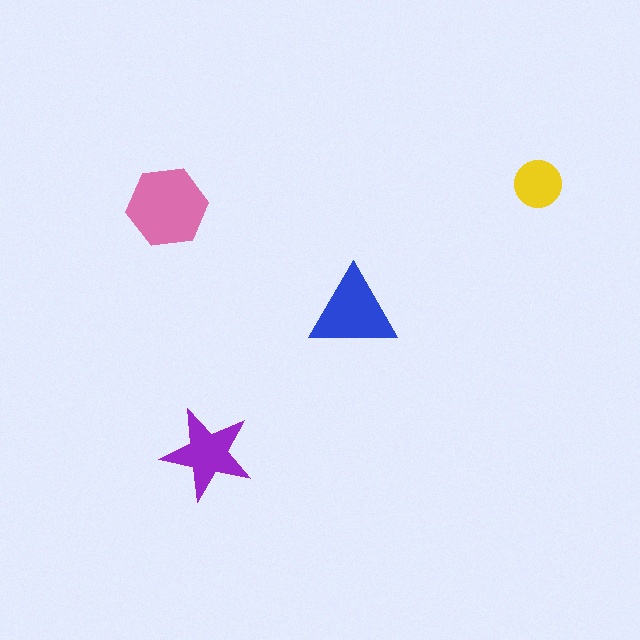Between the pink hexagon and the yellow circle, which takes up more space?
The pink hexagon.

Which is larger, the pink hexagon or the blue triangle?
The pink hexagon.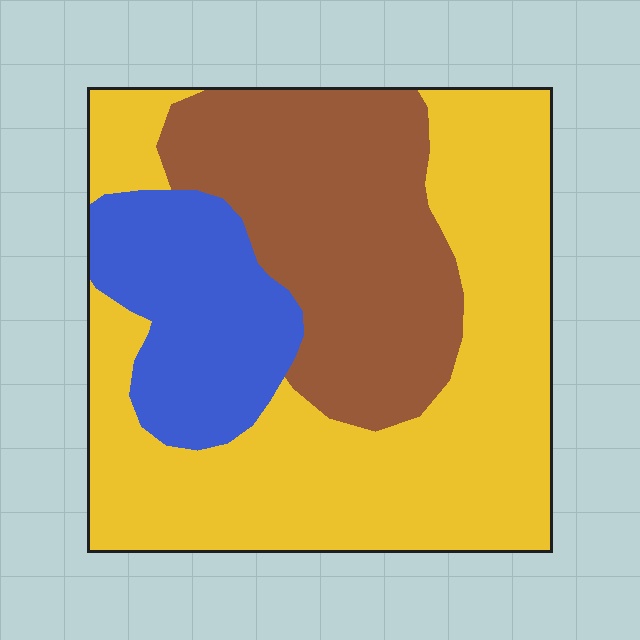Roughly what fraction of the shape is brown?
Brown takes up about one third (1/3) of the shape.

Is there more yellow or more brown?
Yellow.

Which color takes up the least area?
Blue, at roughly 20%.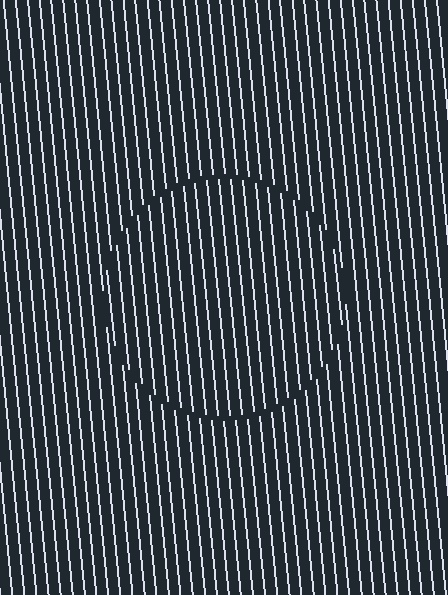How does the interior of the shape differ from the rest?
The interior of the shape contains the same grating, shifted by half a period — the contour is defined by the phase discontinuity where line-ends from the inner and outer gratings abut.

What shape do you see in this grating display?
An illusory circle. The interior of the shape contains the same grating, shifted by half a period — the contour is defined by the phase discontinuity where line-ends from the inner and outer gratings abut.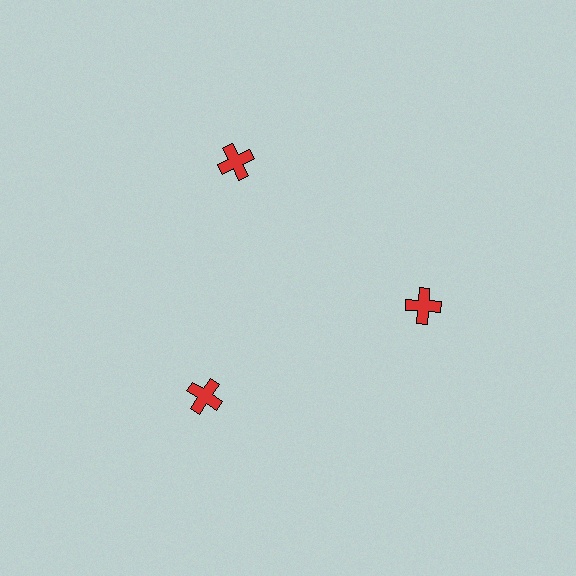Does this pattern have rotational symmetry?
Yes, this pattern has 3-fold rotational symmetry. It looks the same after rotating 120 degrees around the center.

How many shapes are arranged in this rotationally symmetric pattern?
There are 3 shapes, arranged in 3 groups of 1.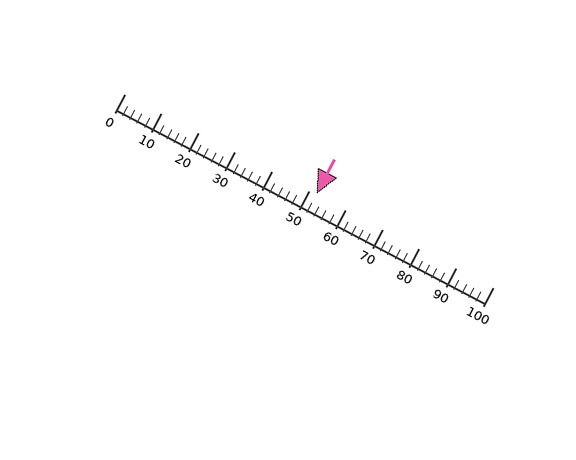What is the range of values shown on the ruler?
The ruler shows values from 0 to 100.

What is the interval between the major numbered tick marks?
The major tick marks are spaced 10 units apart.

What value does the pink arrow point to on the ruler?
The pink arrow points to approximately 52.